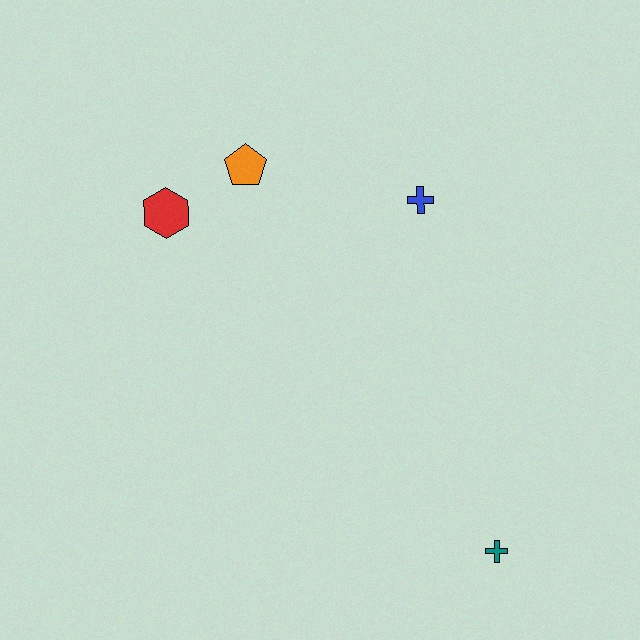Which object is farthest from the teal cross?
The red hexagon is farthest from the teal cross.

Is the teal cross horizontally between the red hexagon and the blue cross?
No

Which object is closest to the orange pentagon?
The red hexagon is closest to the orange pentagon.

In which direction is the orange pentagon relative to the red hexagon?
The orange pentagon is to the right of the red hexagon.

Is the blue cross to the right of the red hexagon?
Yes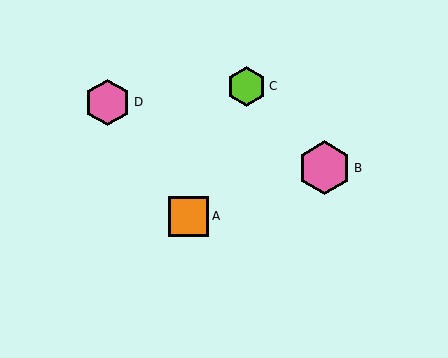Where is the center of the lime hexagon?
The center of the lime hexagon is at (246, 86).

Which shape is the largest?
The pink hexagon (labeled B) is the largest.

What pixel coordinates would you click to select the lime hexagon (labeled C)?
Click at (246, 86) to select the lime hexagon C.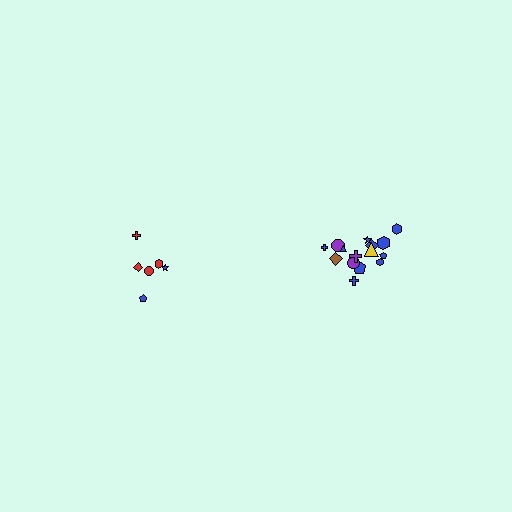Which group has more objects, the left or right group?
The right group.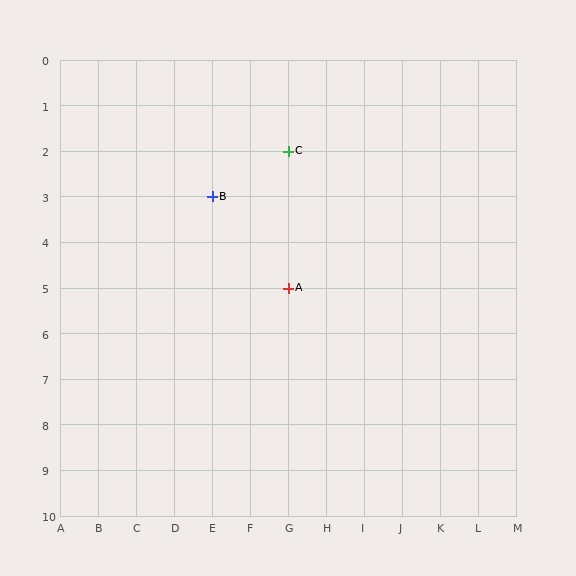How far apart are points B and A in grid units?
Points B and A are 2 columns and 2 rows apart (about 2.8 grid units diagonally).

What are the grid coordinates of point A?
Point A is at grid coordinates (G, 5).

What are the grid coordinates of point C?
Point C is at grid coordinates (G, 2).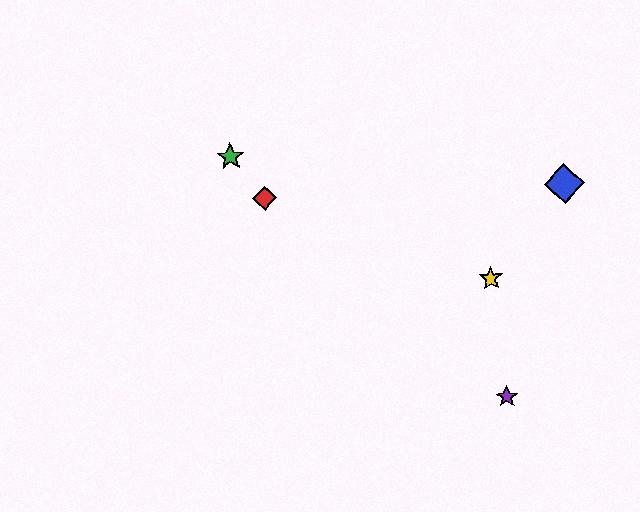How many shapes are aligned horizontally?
2 shapes (the red diamond, the blue diamond) are aligned horizontally.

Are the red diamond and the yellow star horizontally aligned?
No, the red diamond is at y≈198 and the yellow star is at y≈278.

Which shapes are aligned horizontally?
The red diamond, the blue diamond are aligned horizontally.